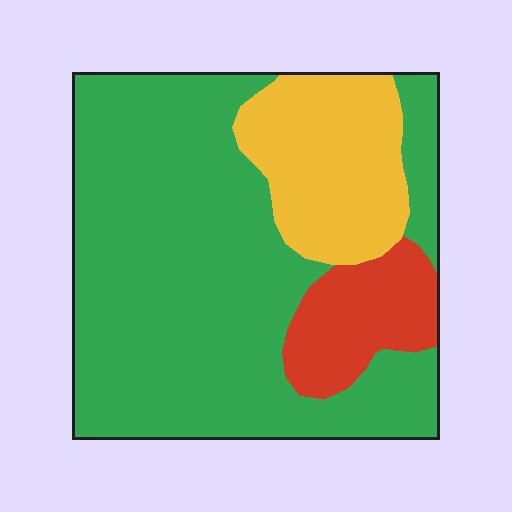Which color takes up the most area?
Green, at roughly 70%.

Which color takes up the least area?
Red, at roughly 10%.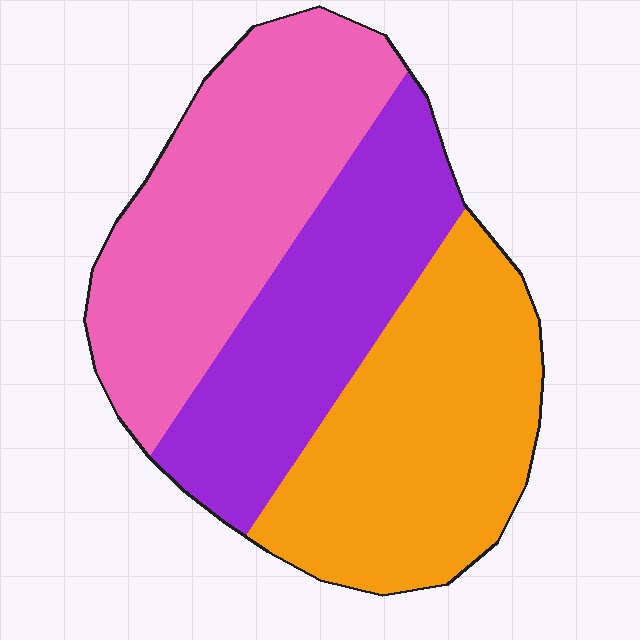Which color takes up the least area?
Purple, at roughly 30%.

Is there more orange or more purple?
Orange.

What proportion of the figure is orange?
Orange takes up about one third (1/3) of the figure.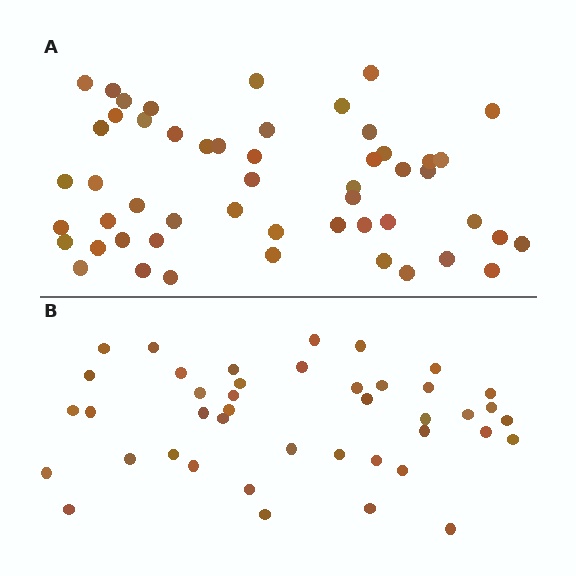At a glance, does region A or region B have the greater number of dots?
Region A (the top region) has more dots.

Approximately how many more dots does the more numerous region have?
Region A has roughly 10 or so more dots than region B.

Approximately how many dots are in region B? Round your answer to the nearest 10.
About 40 dots. (The exact count is 42, which rounds to 40.)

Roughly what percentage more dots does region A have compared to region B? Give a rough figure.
About 25% more.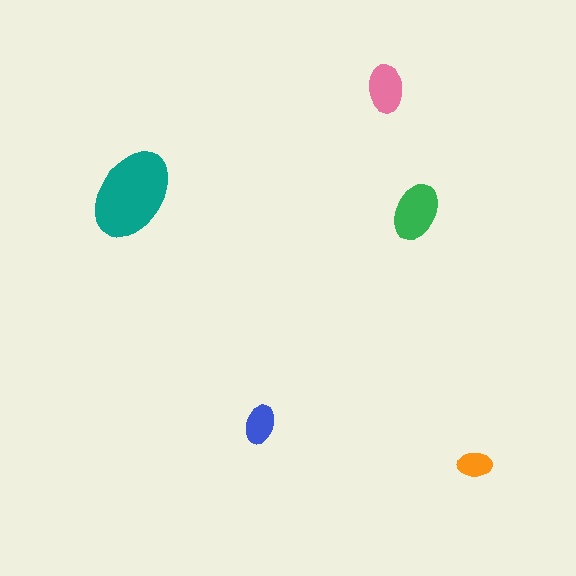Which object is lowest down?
The orange ellipse is bottommost.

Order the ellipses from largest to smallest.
the teal one, the green one, the pink one, the blue one, the orange one.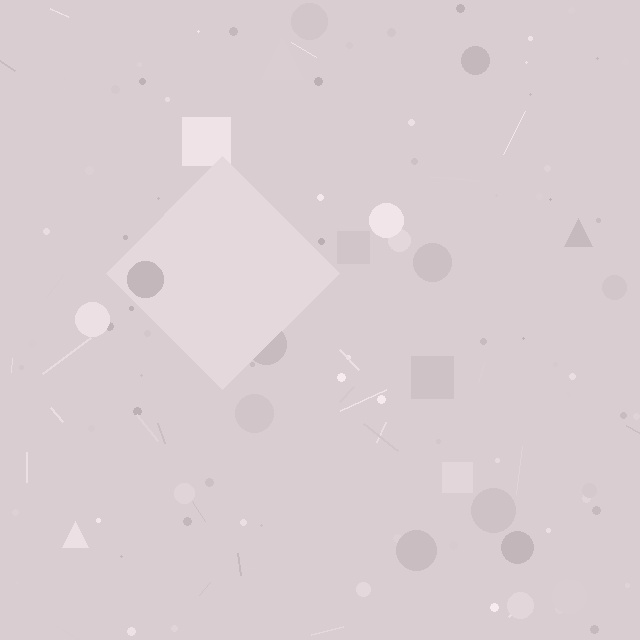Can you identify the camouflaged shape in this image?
The camouflaged shape is a diamond.